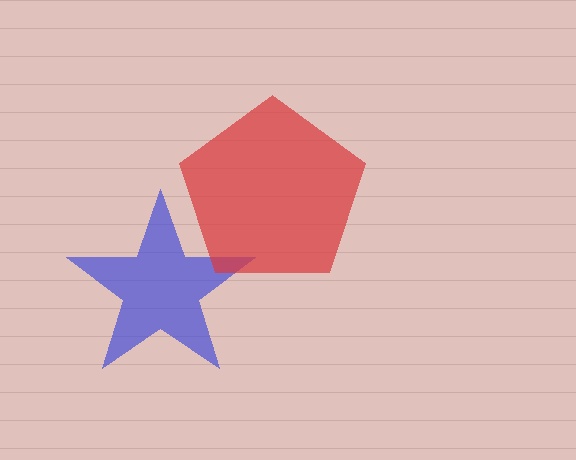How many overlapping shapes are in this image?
There are 2 overlapping shapes in the image.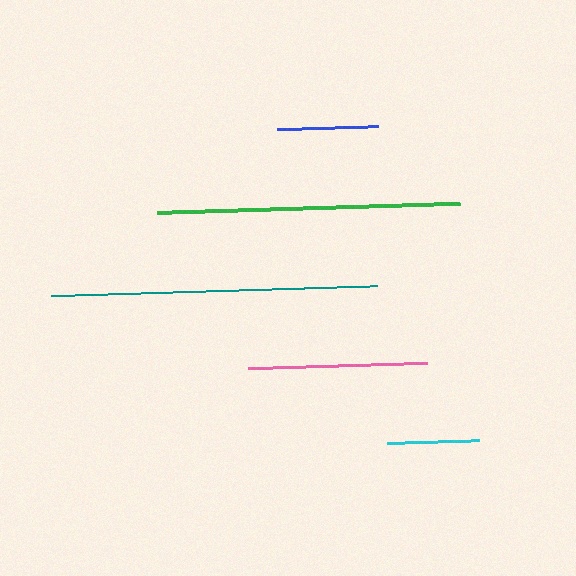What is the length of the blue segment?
The blue segment is approximately 101 pixels long.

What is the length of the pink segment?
The pink segment is approximately 180 pixels long.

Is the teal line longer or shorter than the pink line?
The teal line is longer than the pink line.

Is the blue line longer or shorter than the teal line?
The teal line is longer than the blue line.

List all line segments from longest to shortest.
From longest to shortest: teal, green, pink, blue, cyan.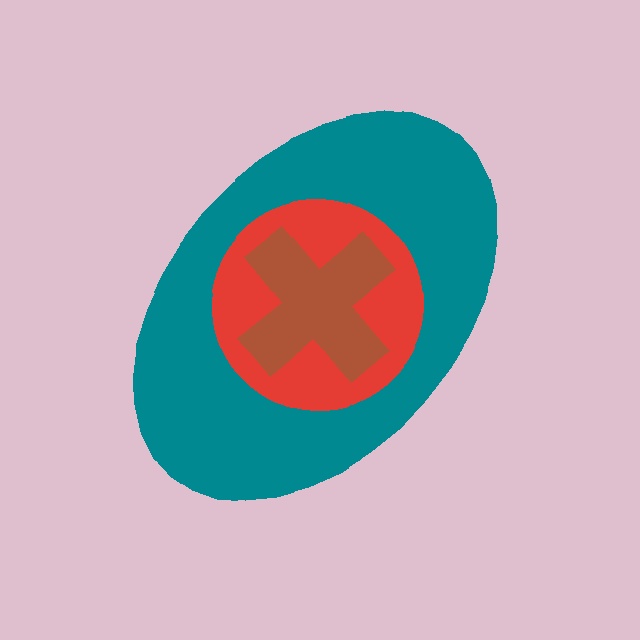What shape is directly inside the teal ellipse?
The red circle.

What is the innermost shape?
The brown cross.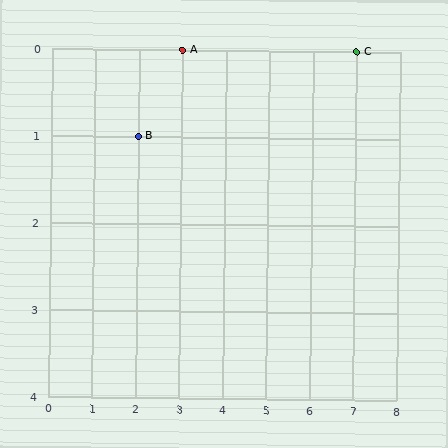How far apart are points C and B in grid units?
Points C and B are 5 columns and 1 row apart (about 5.1 grid units diagonally).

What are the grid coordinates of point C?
Point C is at grid coordinates (7, 0).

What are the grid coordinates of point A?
Point A is at grid coordinates (3, 0).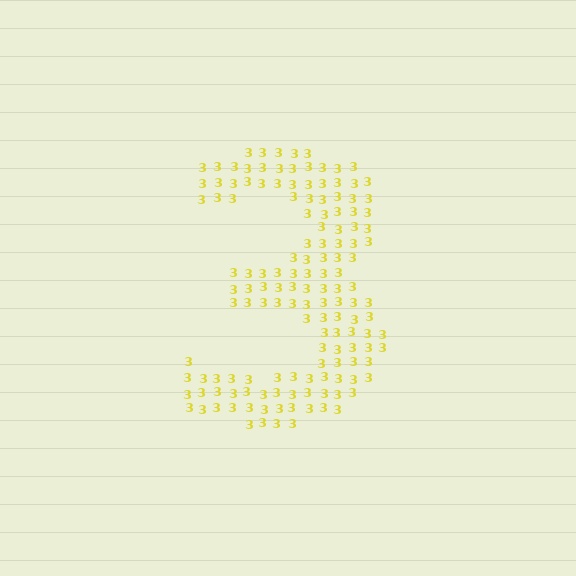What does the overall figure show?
The overall figure shows the digit 3.